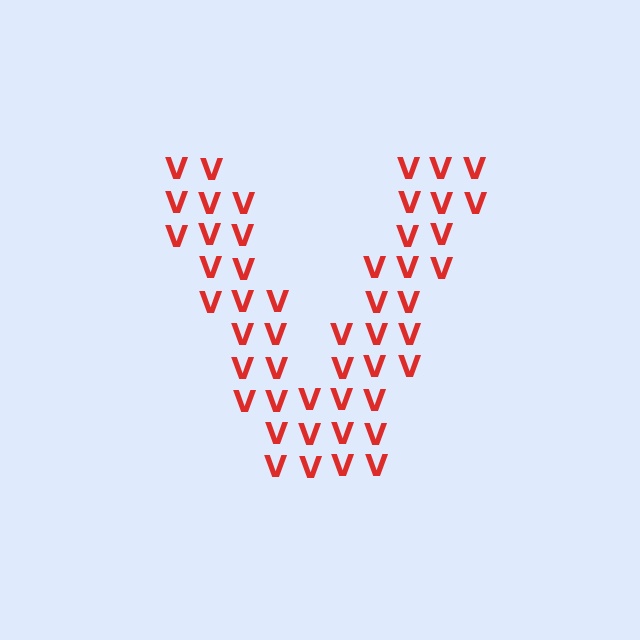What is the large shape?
The large shape is the letter V.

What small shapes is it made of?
It is made of small letter V's.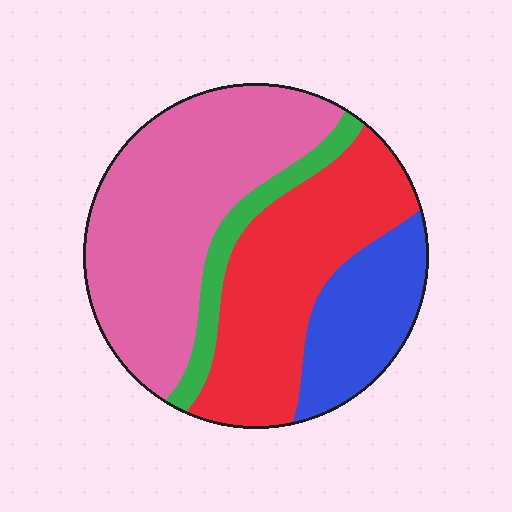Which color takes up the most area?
Pink, at roughly 40%.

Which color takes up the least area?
Green, at roughly 10%.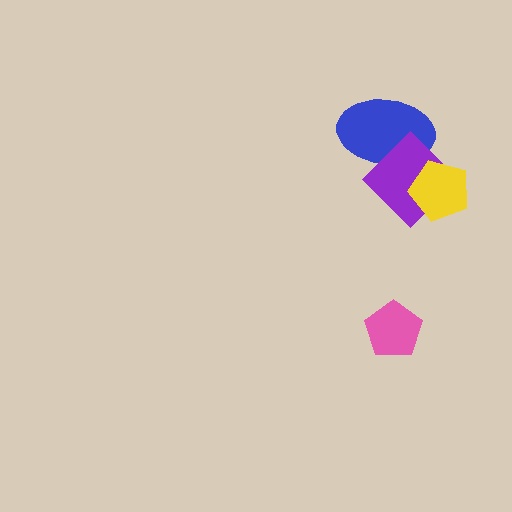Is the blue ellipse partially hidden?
Yes, it is partially covered by another shape.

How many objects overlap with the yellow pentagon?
1 object overlaps with the yellow pentagon.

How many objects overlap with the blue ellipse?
1 object overlaps with the blue ellipse.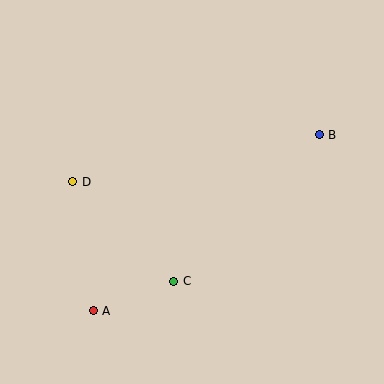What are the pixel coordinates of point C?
Point C is at (173, 281).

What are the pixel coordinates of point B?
Point B is at (319, 135).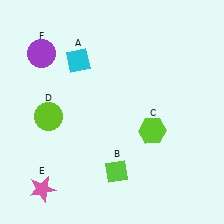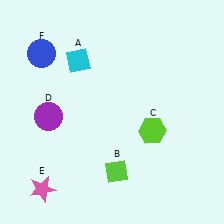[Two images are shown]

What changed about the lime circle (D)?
In Image 1, D is lime. In Image 2, it changed to purple.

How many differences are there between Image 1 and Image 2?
There are 2 differences between the two images.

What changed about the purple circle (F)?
In Image 1, F is purple. In Image 2, it changed to blue.